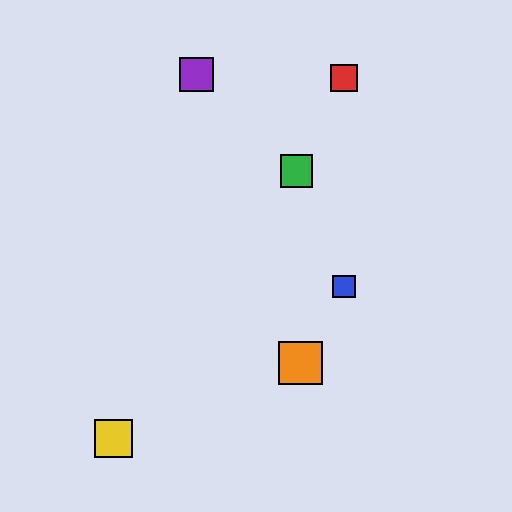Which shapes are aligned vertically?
The red square, the blue square are aligned vertically.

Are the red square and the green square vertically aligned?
No, the red square is at x≈344 and the green square is at x≈297.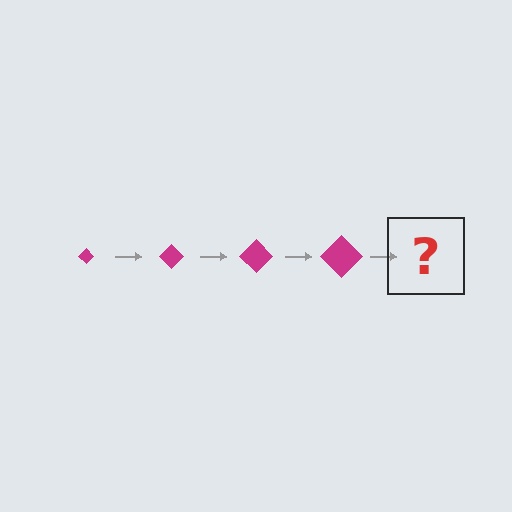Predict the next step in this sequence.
The next step is a magenta diamond, larger than the previous one.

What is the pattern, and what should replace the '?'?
The pattern is that the diamond gets progressively larger each step. The '?' should be a magenta diamond, larger than the previous one.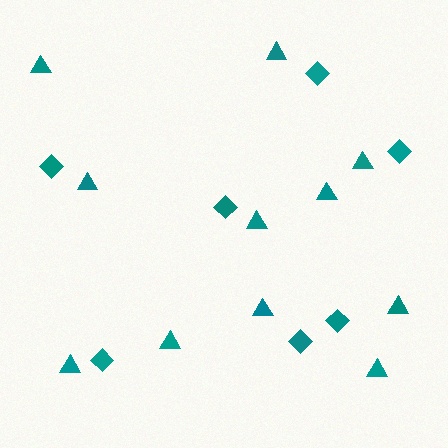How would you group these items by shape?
There are 2 groups: one group of triangles (11) and one group of diamonds (7).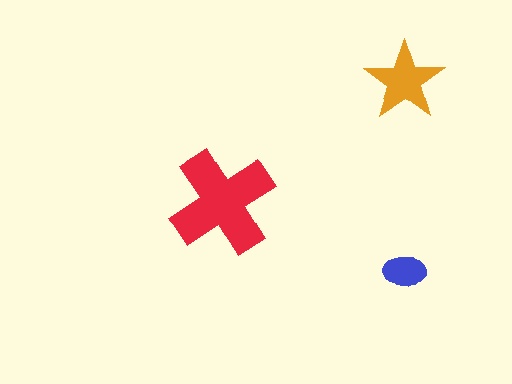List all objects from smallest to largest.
The blue ellipse, the orange star, the red cross.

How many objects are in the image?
There are 3 objects in the image.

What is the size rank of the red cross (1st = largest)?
1st.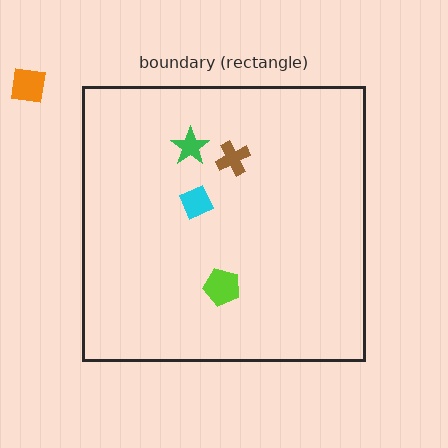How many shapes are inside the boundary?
4 inside, 1 outside.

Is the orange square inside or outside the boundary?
Outside.